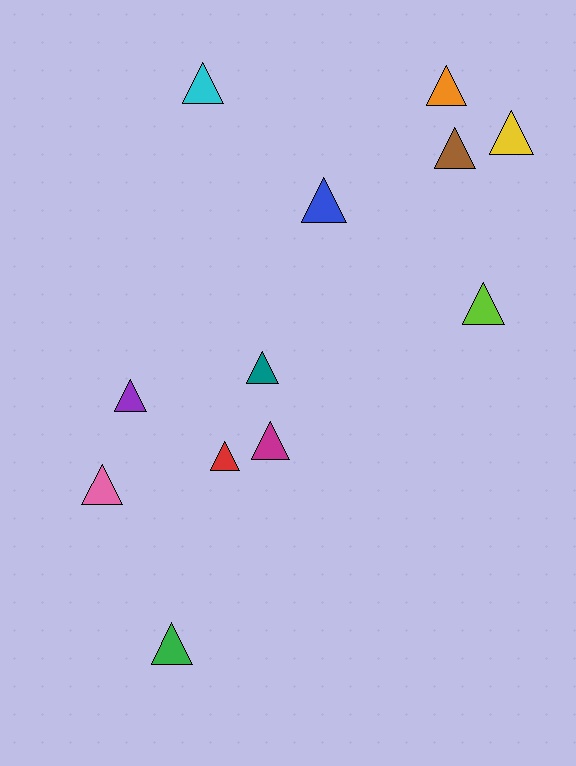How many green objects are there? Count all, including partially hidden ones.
There is 1 green object.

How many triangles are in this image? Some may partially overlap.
There are 12 triangles.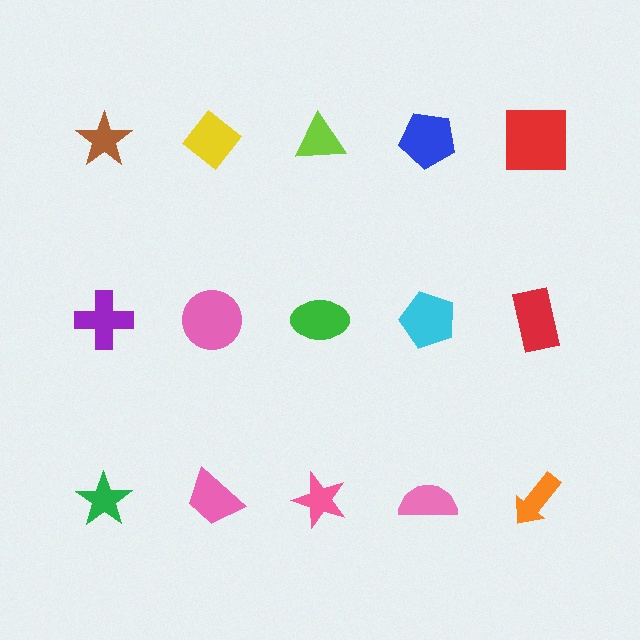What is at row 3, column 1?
A green star.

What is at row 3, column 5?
An orange arrow.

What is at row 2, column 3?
A green ellipse.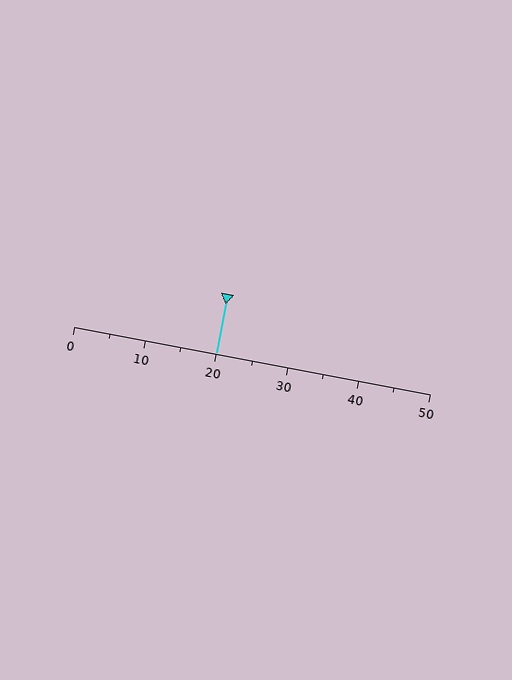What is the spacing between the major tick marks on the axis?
The major ticks are spaced 10 apart.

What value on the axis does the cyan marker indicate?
The marker indicates approximately 20.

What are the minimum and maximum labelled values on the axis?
The axis runs from 0 to 50.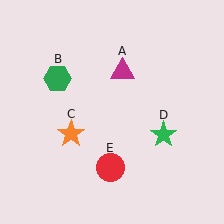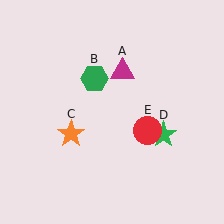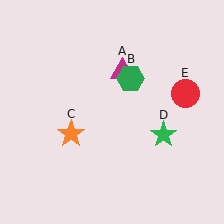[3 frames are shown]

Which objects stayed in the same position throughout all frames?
Magenta triangle (object A) and orange star (object C) and green star (object D) remained stationary.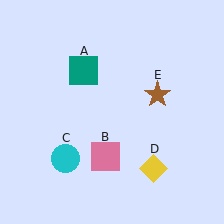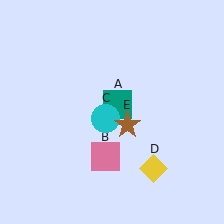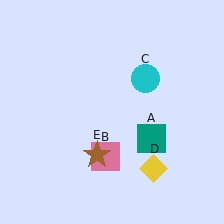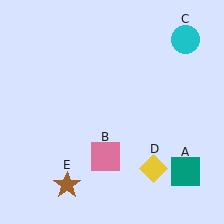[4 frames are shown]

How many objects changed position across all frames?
3 objects changed position: teal square (object A), cyan circle (object C), brown star (object E).